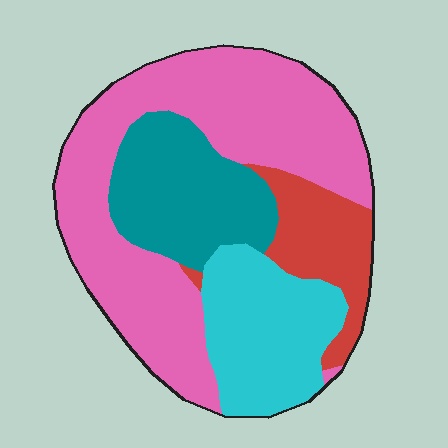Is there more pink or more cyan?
Pink.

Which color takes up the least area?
Red, at roughly 15%.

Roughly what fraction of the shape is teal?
Teal covers 20% of the shape.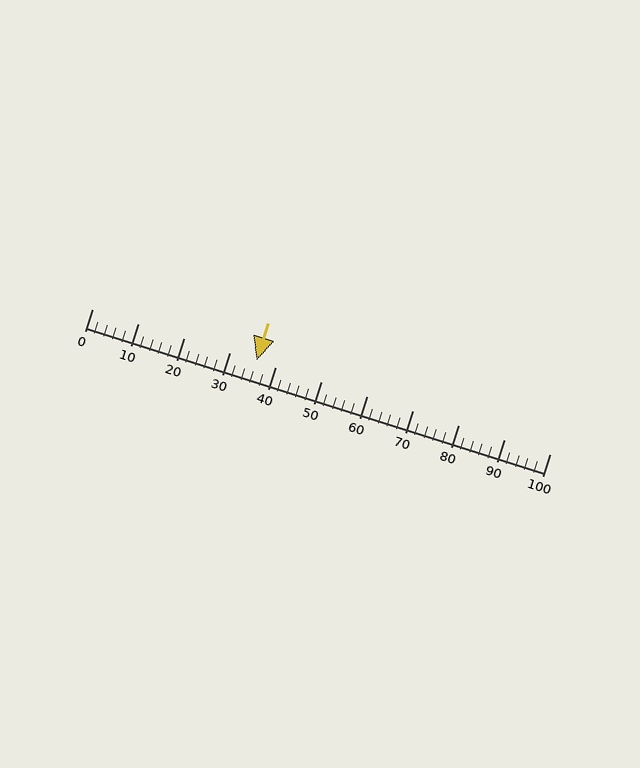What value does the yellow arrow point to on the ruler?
The yellow arrow points to approximately 36.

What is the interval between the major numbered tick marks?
The major tick marks are spaced 10 units apart.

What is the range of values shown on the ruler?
The ruler shows values from 0 to 100.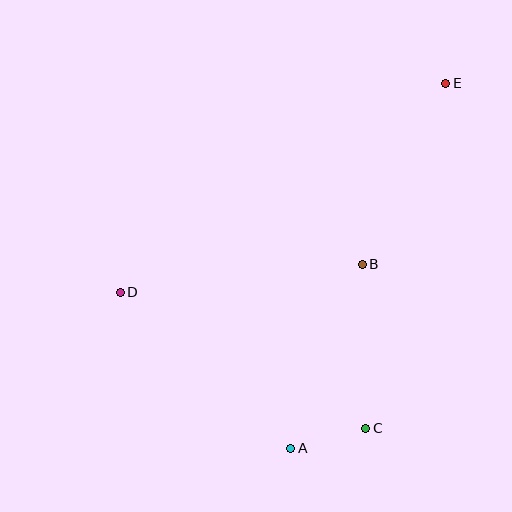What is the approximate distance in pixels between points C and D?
The distance between C and D is approximately 281 pixels.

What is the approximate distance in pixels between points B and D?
The distance between B and D is approximately 244 pixels.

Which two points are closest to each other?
Points A and C are closest to each other.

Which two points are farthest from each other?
Points A and E are farthest from each other.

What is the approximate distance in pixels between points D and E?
The distance between D and E is approximately 387 pixels.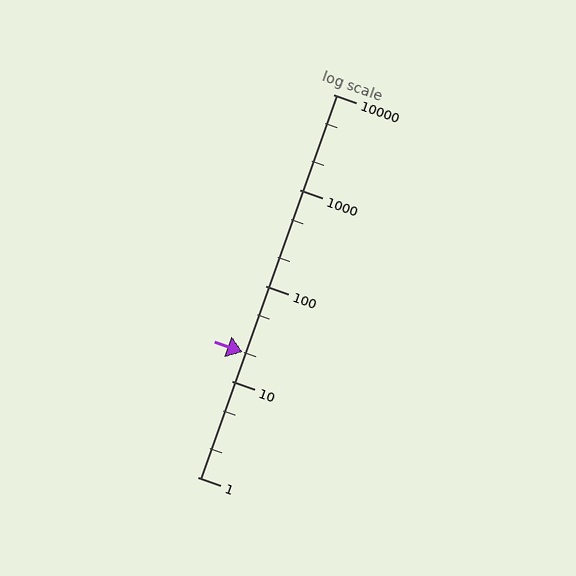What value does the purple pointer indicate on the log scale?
The pointer indicates approximately 20.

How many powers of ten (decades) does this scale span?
The scale spans 4 decades, from 1 to 10000.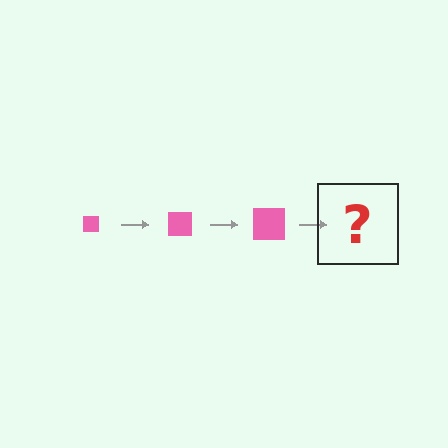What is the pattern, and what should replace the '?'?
The pattern is that the square gets progressively larger each step. The '?' should be a pink square, larger than the previous one.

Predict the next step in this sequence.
The next step is a pink square, larger than the previous one.